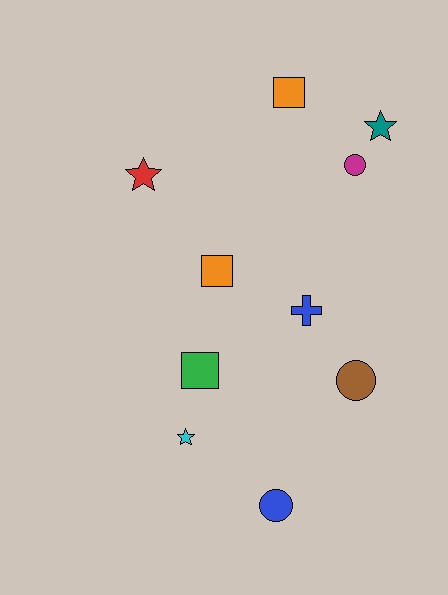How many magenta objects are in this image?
There is 1 magenta object.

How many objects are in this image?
There are 10 objects.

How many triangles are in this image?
There are no triangles.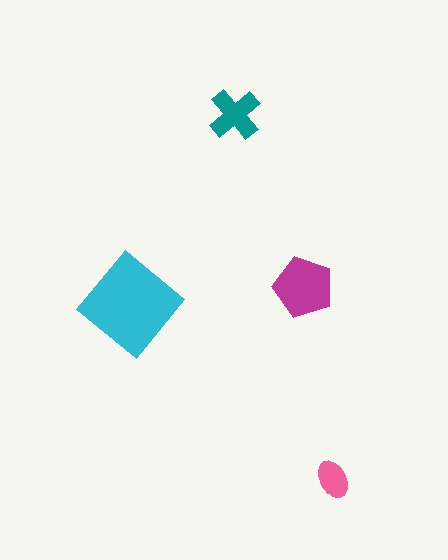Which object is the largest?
The cyan diamond.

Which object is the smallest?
The pink ellipse.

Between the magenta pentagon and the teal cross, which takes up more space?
The magenta pentagon.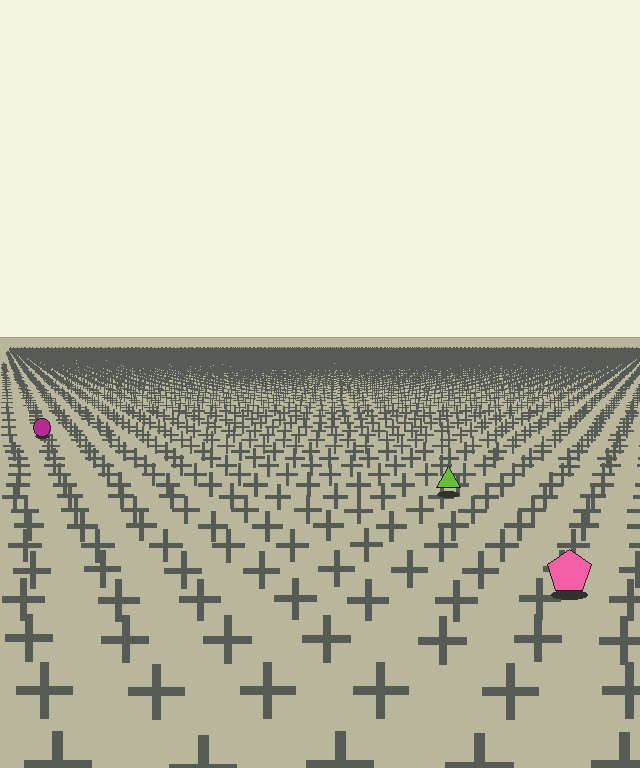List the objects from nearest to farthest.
From nearest to farthest: the pink pentagon, the lime triangle, the magenta circle.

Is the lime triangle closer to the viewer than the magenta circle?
Yes. The lime triangle is closer — you can tell from the texture gradient: the ground texture is coarser near it.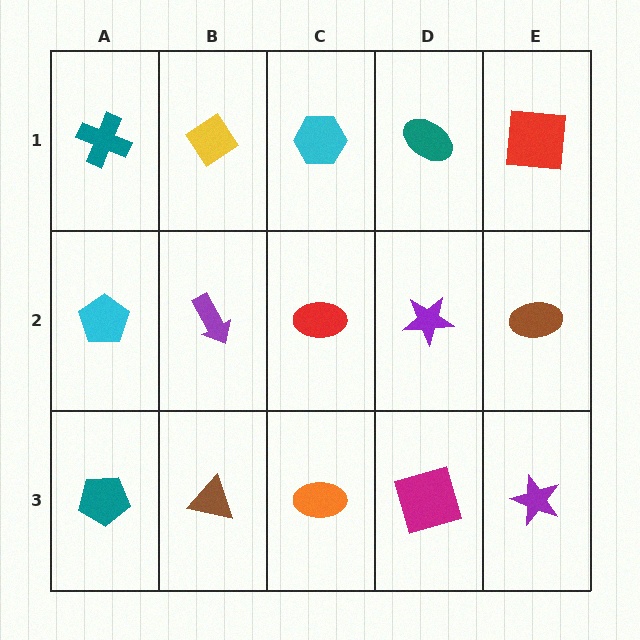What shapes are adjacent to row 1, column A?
A cyan pentagon (row 2, column A), a yellow diamond (row 1, column B).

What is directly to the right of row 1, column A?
A yellow diamond.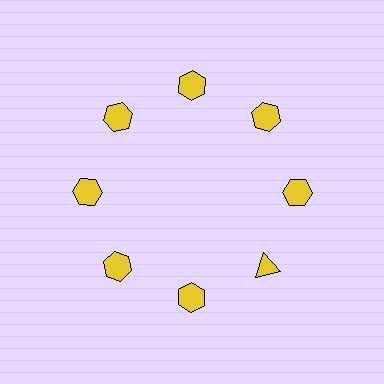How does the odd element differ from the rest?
It has a different shape: triangle instead of hexagon.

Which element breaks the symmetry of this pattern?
The yellow triangle at roughly the 4 o'clock position breaks the symmetry. All other shapes are yellow hexagons.